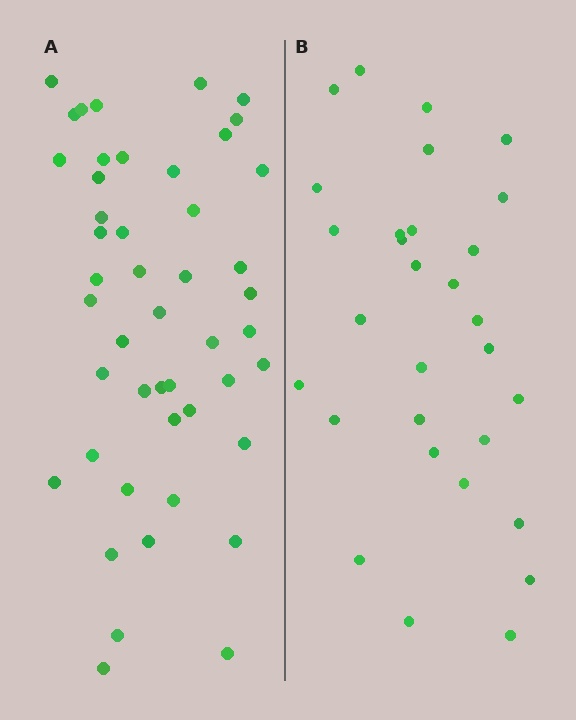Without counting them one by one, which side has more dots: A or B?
Region A (the left region) has more dots.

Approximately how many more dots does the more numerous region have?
Region A has approximately 15 more dots than region B.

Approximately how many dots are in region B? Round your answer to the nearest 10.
About 30 dots.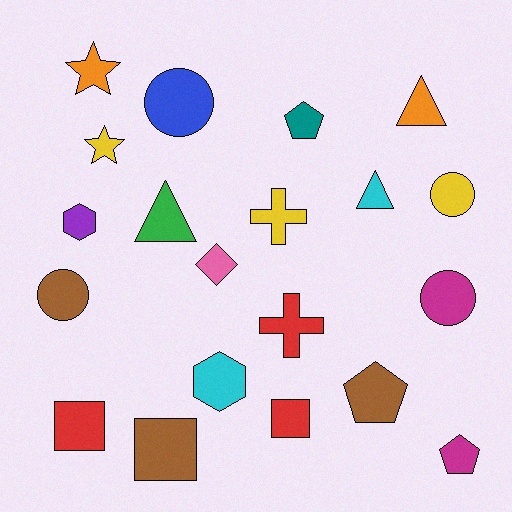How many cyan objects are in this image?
There are 2 cyan objects.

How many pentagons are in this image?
There are 3 pentagons.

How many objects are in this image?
There are 20 objects.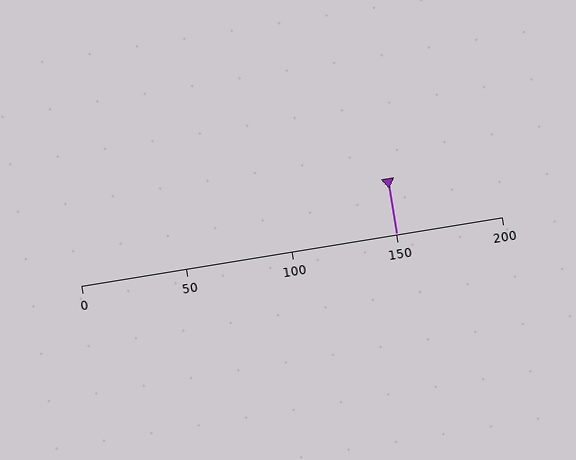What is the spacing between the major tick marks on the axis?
The major ticks are spaced 50 apart.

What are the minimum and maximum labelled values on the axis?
The axis runs from 0 to 200.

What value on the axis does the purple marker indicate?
The marker indicates approximately 150.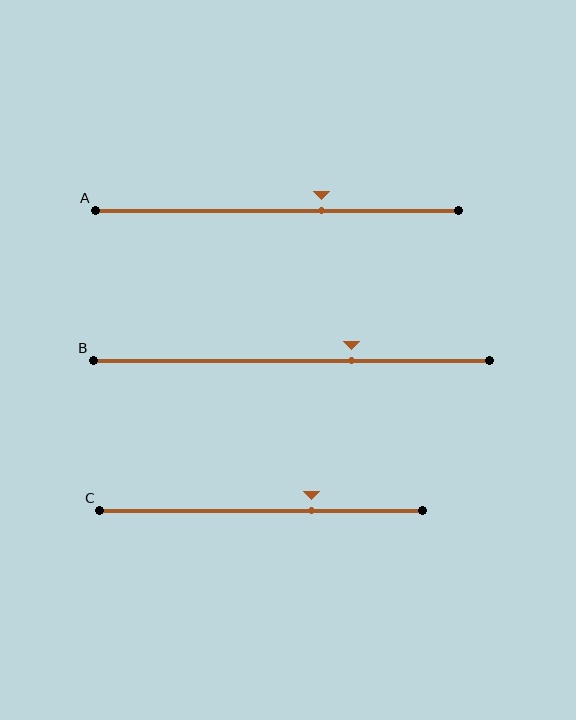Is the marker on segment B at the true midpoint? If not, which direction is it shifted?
No, the marker on segment B is shifted to the right by about 15% of the segment length.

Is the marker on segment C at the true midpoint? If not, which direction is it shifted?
No, the marker on segment C is shifted to the right by about 15% of the segment length.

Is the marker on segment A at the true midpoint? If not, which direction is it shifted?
No, the marker on segment A is shifted to the right by about 12% of the segment length.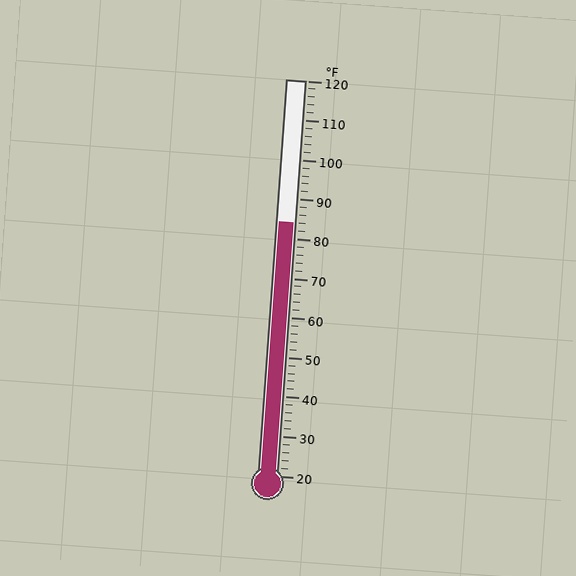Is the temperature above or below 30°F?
The temperature is above 30°F.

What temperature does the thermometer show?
The thermometer shows approximately 84°F.